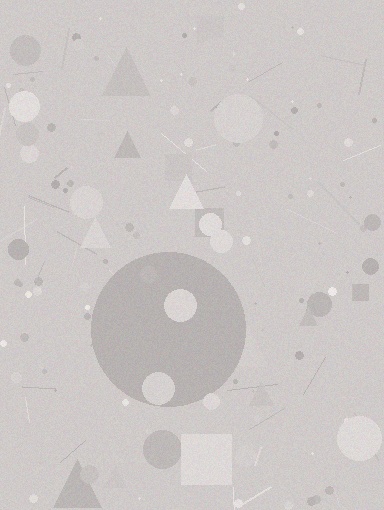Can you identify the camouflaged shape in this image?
The camouflaged shape is a circle.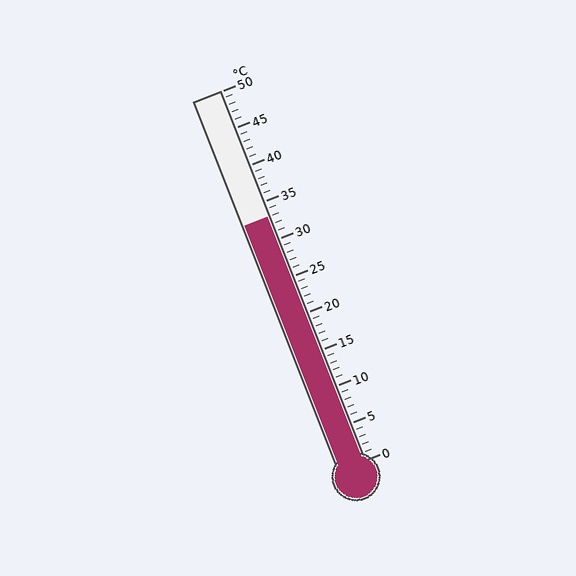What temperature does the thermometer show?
The thermometer shows approximately 33°C.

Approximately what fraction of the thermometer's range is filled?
The thermometer is filled to approximately 65% of its range.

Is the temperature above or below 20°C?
The temperature is above 20°C.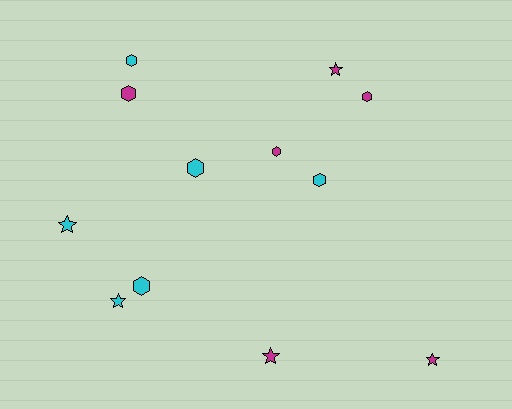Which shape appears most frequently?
Hexagon, with 7 objects.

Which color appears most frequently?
Magenta, with 6 objects.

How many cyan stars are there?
There are 2 cyan stars.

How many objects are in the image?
There are 12 objects.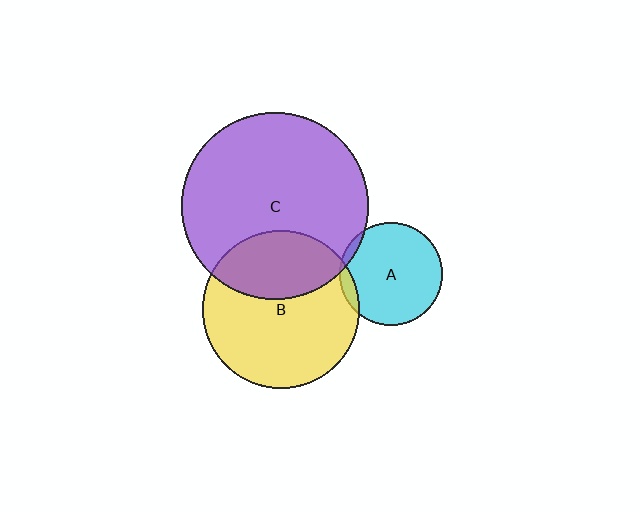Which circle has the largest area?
Circle C (purple).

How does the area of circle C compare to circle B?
Approximately 1.4 times.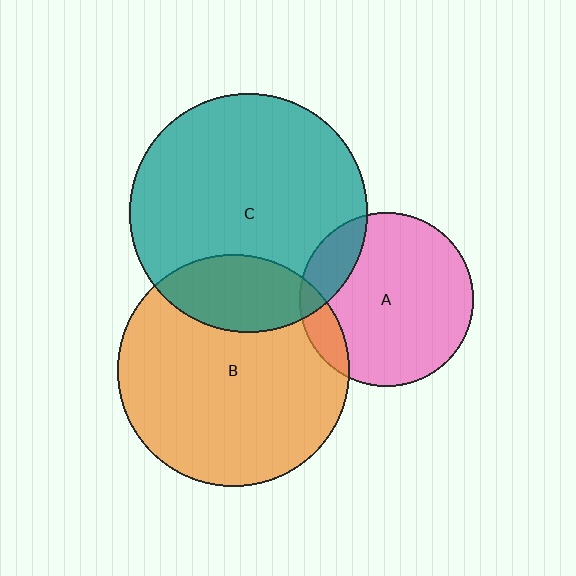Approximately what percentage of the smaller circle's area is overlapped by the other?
Approximately 15%.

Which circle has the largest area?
Circle C (teal).